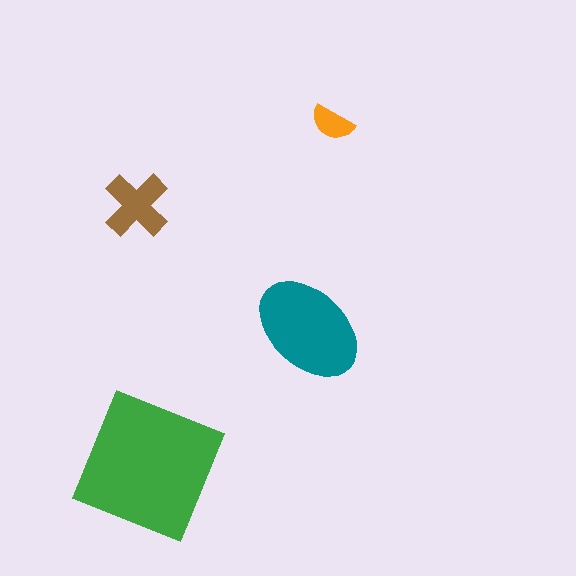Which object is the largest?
The green square.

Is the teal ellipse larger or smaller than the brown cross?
Larger.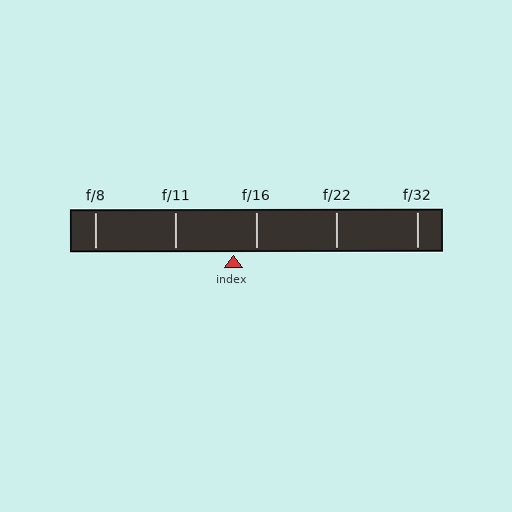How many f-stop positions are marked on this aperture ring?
There are 5 f-stop positions marked.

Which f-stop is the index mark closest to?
The index mark is closest to f/16.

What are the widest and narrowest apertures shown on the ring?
The widest aperture shown is f/8 and the narrowest is f/32.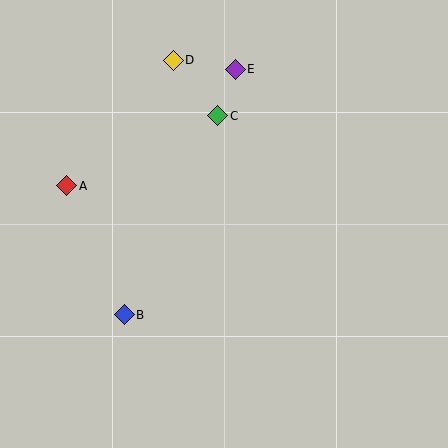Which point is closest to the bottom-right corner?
Point B is closest to the bottom-right corner.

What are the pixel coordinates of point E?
Point E is at (235, 69).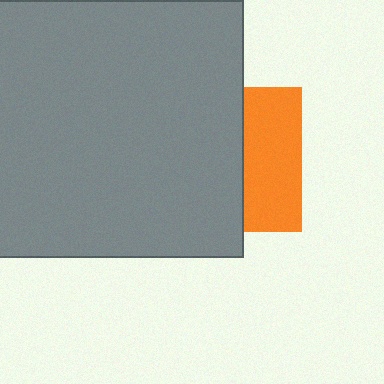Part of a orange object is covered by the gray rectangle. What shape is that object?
It is a square.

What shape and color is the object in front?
The object in front is a gray rectangle.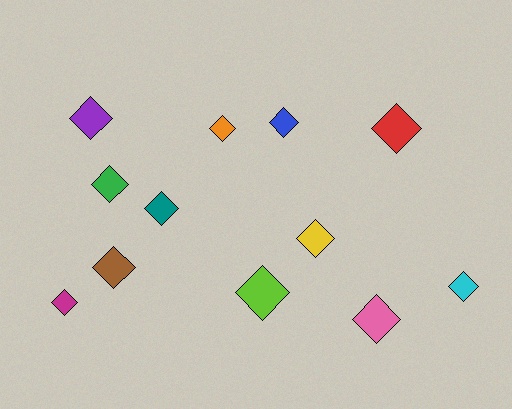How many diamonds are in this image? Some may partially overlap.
There are 12 diamonds.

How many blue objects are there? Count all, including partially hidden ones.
There is 1 blue object.